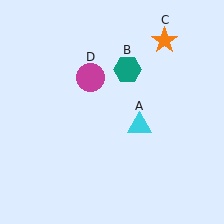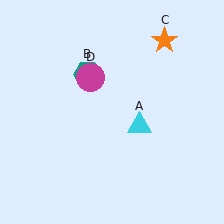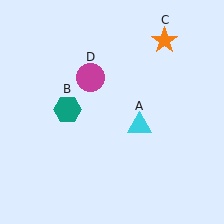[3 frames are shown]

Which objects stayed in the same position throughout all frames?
Cyan triangle (object A) and orange star (object C) and magenta circle (object D) remained stationary.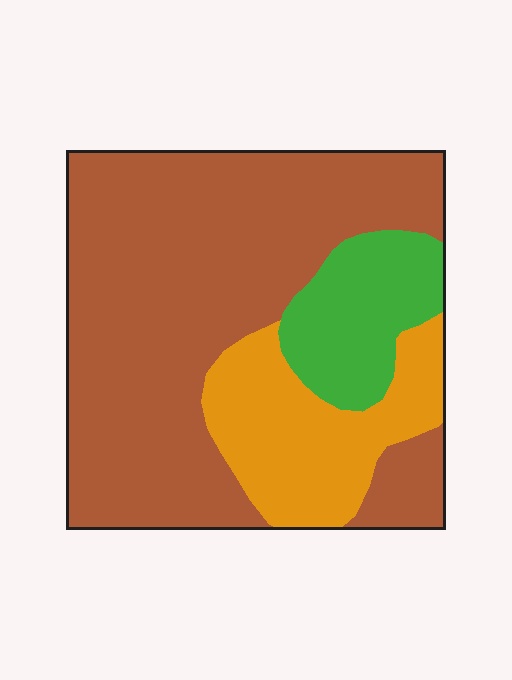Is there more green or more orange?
Orange.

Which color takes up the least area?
Green, at roughly 15%.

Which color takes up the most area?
Brown, at roughly 65%.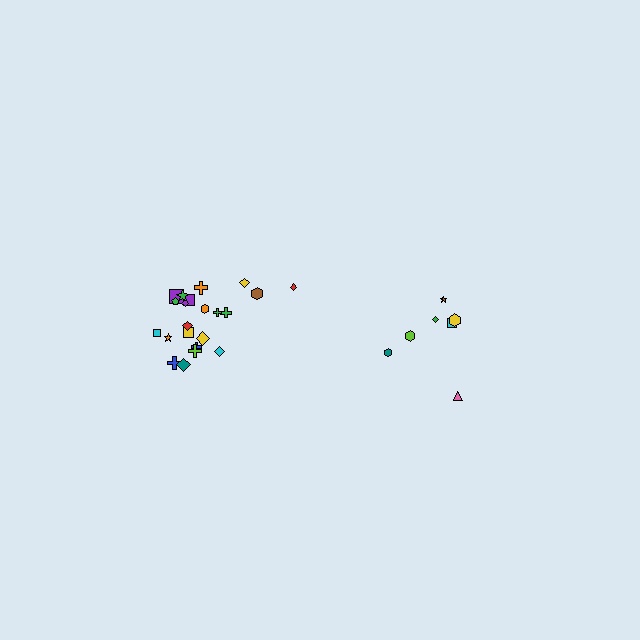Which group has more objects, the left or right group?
The left group.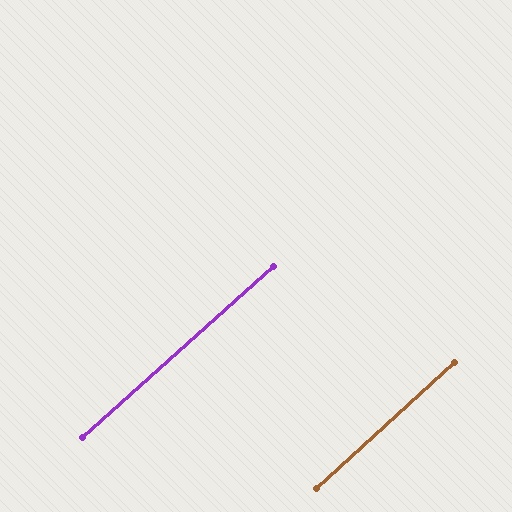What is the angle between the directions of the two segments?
Approximately 1 degree.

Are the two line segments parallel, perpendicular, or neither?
Parallel — their directions differ by only 0.6°.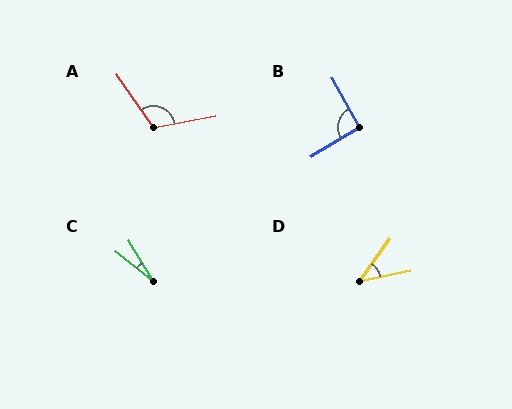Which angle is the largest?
A, at approximately 114 degrees.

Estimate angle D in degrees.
Approximately 43 degrees.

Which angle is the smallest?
C, at approximately 21 degrees.